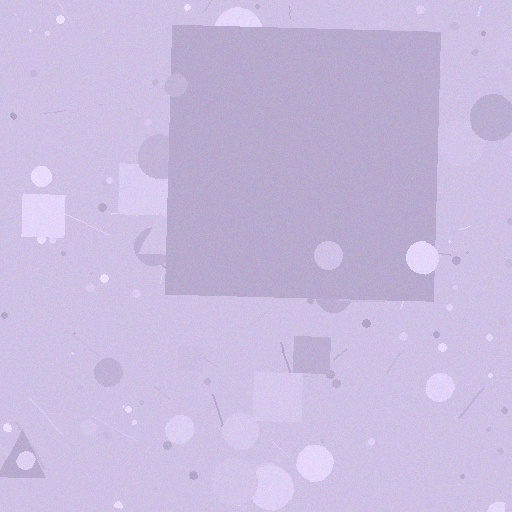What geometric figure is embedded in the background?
A square is embedded in the background.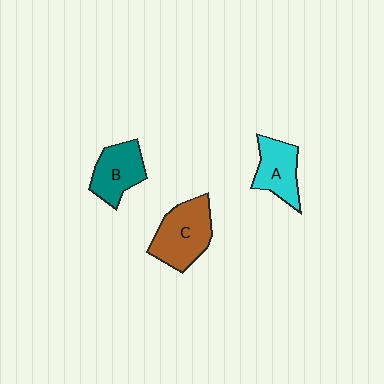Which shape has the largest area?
Shape C (brown).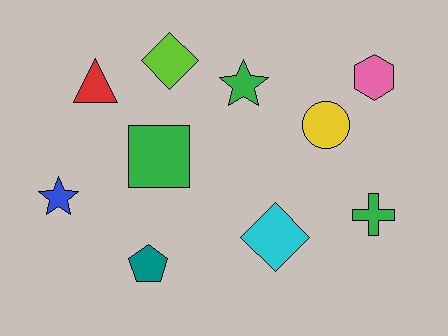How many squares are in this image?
There is 1 square.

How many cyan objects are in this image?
There is 1 cyan object.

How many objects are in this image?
There are 10 objects.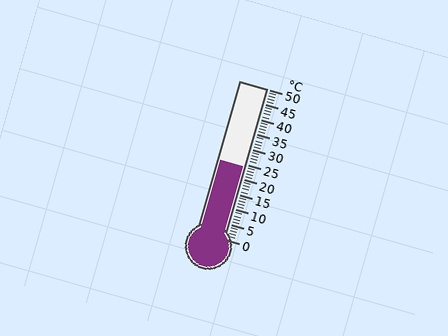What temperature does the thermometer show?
The thermometer shows approximately 24°C.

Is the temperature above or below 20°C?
The temperature is above 20°C.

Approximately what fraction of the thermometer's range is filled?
The thermometer is filled to approximately 50% of its range.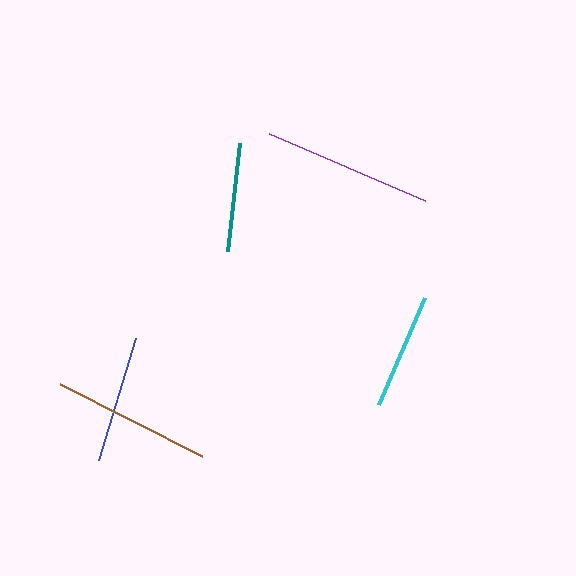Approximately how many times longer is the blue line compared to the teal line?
The blue line is approximately 1.2 times the length of the teal line.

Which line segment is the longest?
The purple line is the longest at approximately 169 pixels.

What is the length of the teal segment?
The teal segment is approximately 109 pixels long.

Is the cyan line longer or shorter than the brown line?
The brown line is longer than the cyan line.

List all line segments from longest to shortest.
From longest to shortest: purple, brown, blue, cyan, teal.